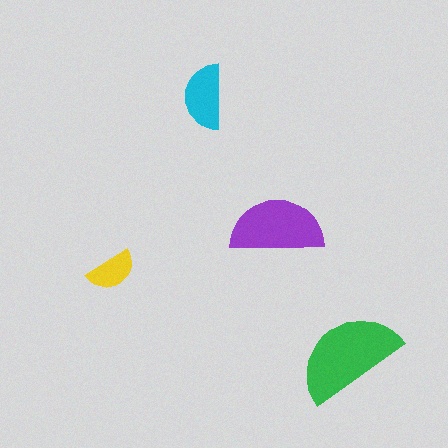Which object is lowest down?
The green semicircle is bottommost.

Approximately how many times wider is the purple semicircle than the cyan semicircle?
About 1.5 times wider.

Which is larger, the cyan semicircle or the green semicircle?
The green one.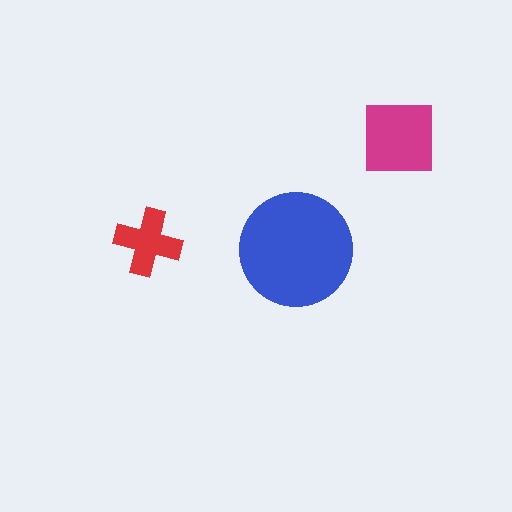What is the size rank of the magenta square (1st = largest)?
2nd.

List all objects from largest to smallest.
The blue circle, the magenta square, the red cross.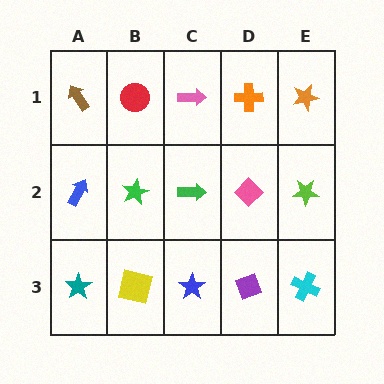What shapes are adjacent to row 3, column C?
A green arrow (row 2, column C), a yellow square (row 3, column B), a purple diamond (row 3, column D).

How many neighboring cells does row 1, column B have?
3.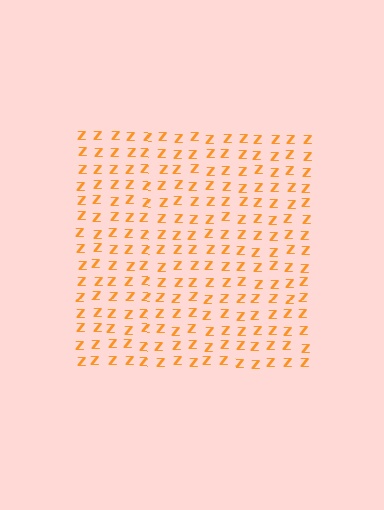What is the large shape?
The large shape is a square.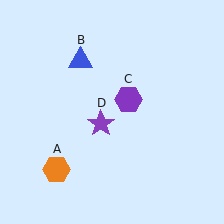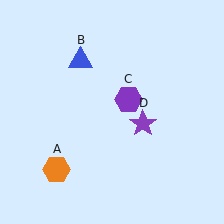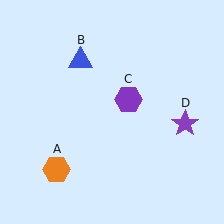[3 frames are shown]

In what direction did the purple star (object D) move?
The purple star (object D) moved right.